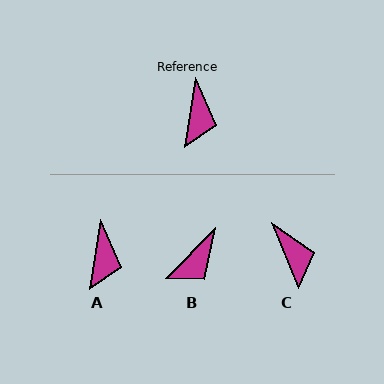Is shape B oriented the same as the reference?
No, it is off by about 35 degrees.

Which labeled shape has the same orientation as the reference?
A.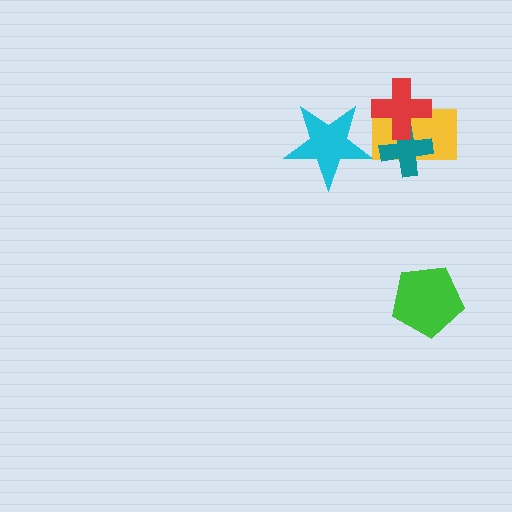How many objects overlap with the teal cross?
2 objects overlap with the teal cross.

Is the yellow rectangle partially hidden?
Yes, it is partially covered by another shape.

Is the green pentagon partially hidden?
No, no other shape covers it.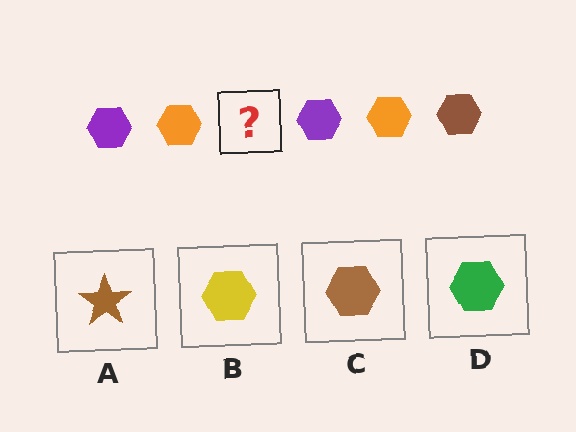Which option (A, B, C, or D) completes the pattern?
C.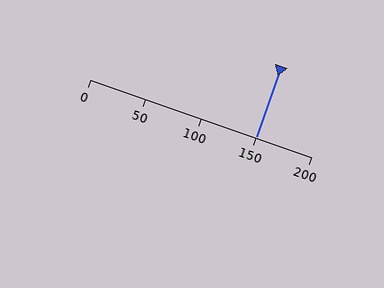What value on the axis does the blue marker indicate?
The marker indicates approximately 150.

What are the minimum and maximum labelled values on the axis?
The axis runs from 0 to 200.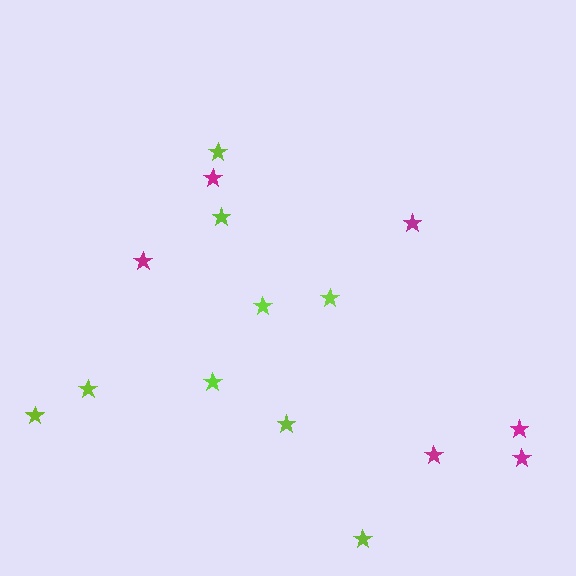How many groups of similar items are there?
There are 2 groups: one group of lime stars (9) and one group of magenta stars (6).